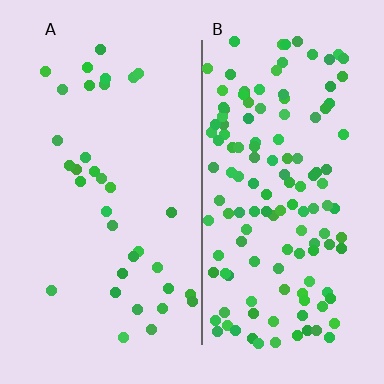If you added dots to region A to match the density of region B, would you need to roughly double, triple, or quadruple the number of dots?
Approximately quadruple.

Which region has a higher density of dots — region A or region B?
B (the right).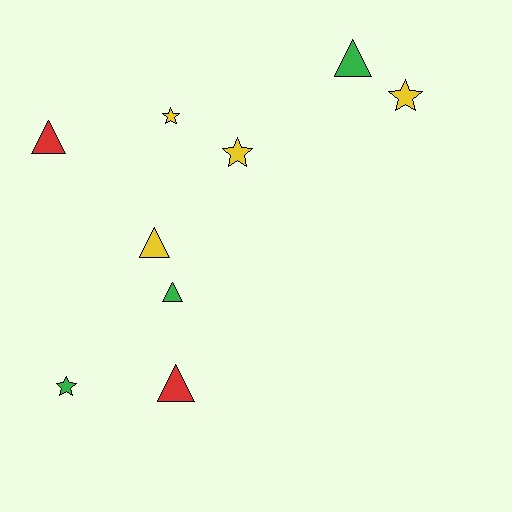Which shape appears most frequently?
Triangle, with 5 objects.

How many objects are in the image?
There are 9 objects.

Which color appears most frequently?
Yellow, with 4 objects.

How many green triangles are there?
There are 2 green triangles.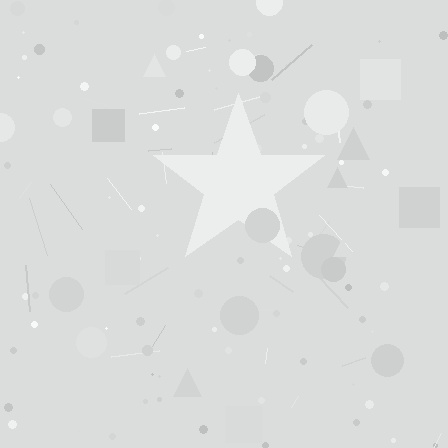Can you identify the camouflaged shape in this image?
The camouflaged shape is a star.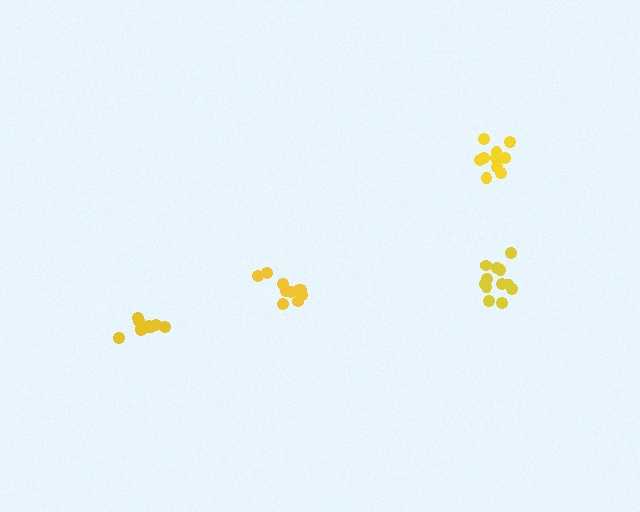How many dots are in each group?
Group 1: 10 dots, Group 2: 10 dots, Group 3: 10 dots, Group 4: 12 dots (42 total).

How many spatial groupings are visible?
There are 4 spatial groupings.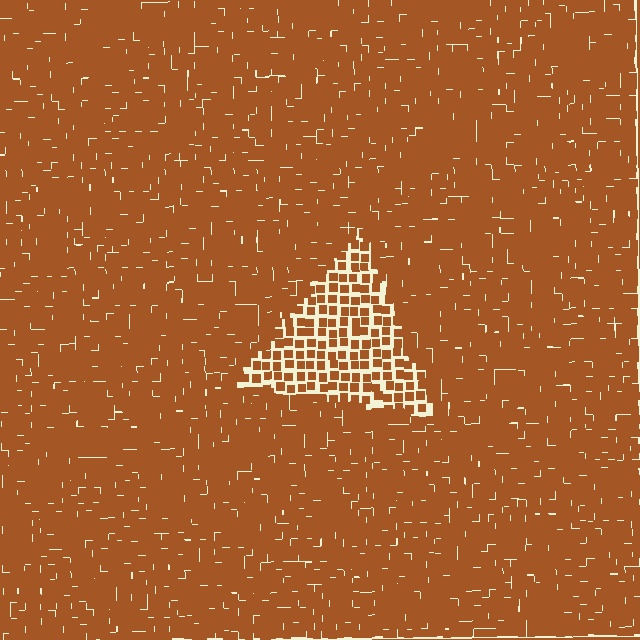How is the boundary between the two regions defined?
The boundary is defined by a change in element density (approximately 2.1x ratio). All elements are the same color, size, and shape.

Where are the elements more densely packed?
The elements are more densely packed outside the triangle boundary.